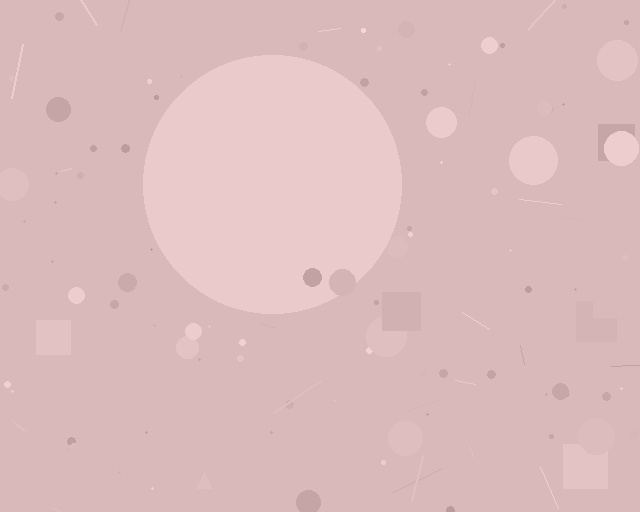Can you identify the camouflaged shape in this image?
The camouflaged shape is a circle.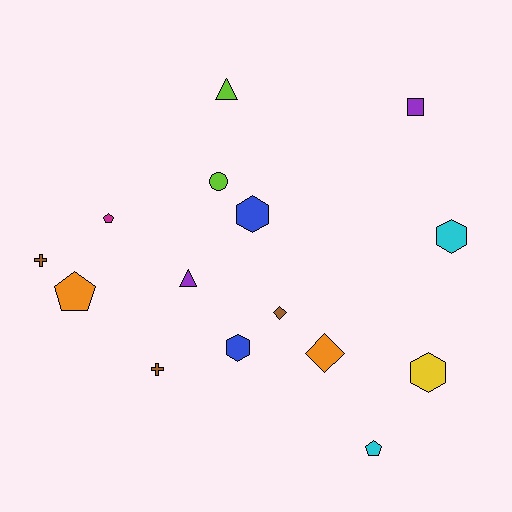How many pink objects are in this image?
There are no pink objects.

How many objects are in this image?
There are 15 objects.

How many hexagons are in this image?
There are 4 hexagons.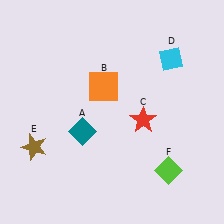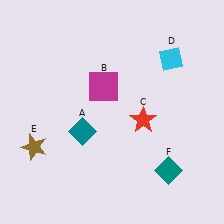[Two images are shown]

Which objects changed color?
B changed from orange to magenta. F changed from lime to teal.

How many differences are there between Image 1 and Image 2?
There are 2 differences between the two images.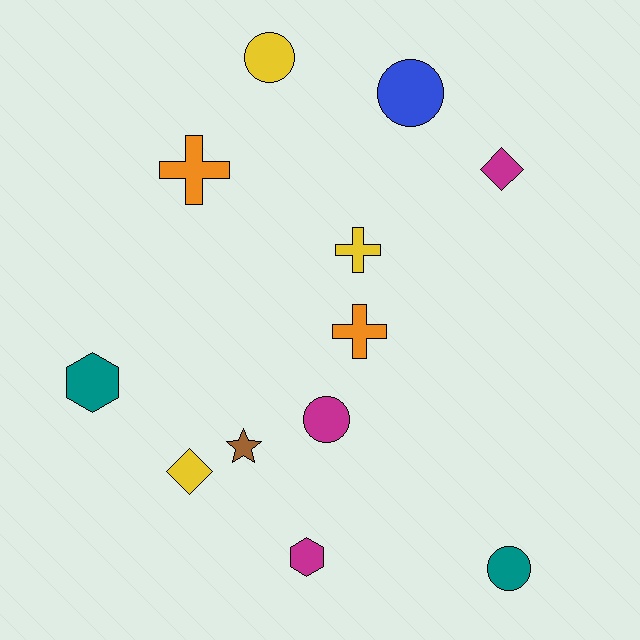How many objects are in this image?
There are 12 objects.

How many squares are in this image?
There are no squares.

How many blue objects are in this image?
There is 1 blue object.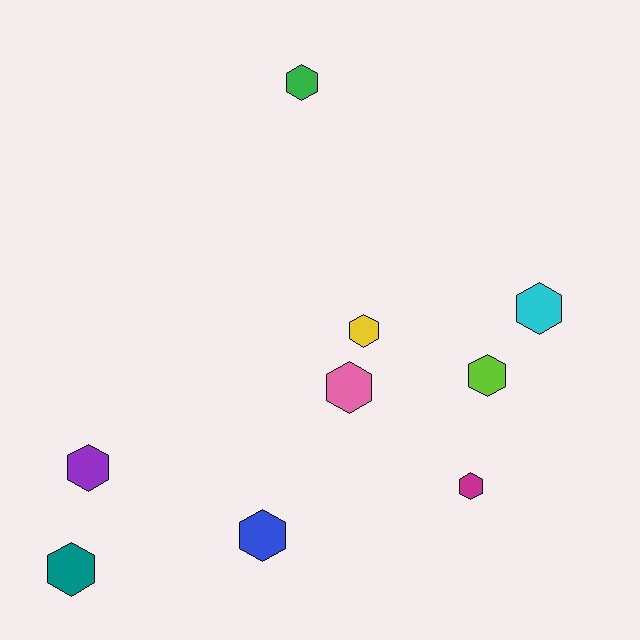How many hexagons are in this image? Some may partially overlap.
There are 9 hexagons.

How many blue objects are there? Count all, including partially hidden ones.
There is 1 blue object.